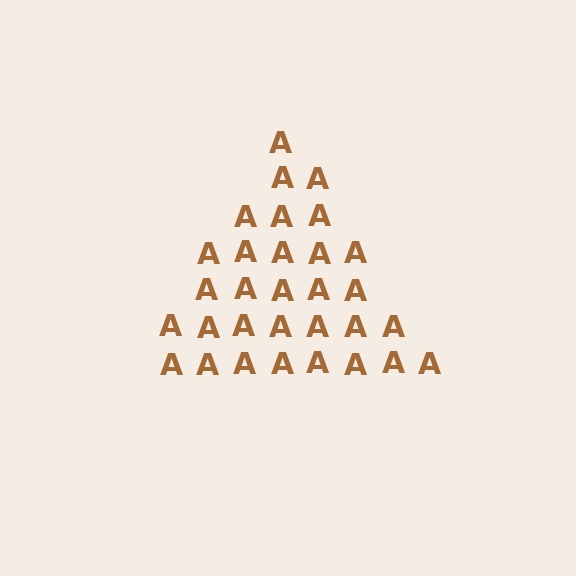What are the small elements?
The small elements are letter A's.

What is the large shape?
The large shape is a triangle.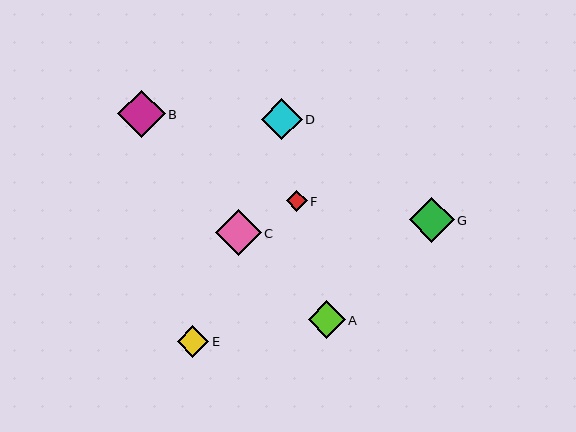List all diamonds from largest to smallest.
From largest to smallest: B, C, G, D, A, E, F.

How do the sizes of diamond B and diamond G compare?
Diamond B and diamond G are approximately the same size.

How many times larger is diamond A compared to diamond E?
Diamond A is approximately 1.2 times the size of diamond E.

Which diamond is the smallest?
Diamond F is the smallest with a size of approximately 21 pixels.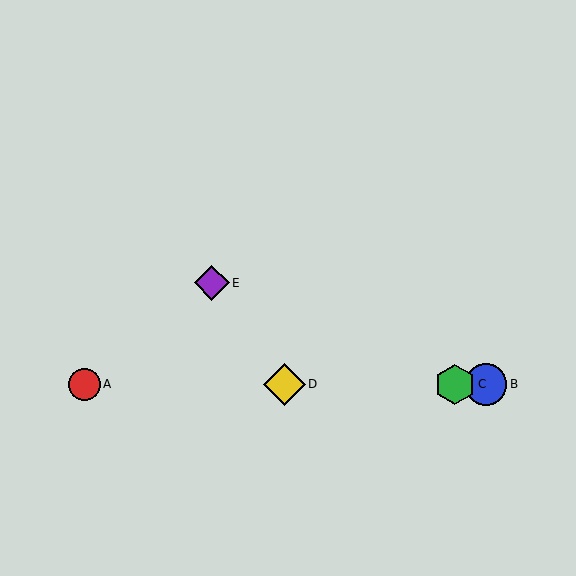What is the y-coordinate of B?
Object B is at y≈384.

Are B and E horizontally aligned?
No, B is at y≈384 and E is at y≈283.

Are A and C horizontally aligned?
Yes, both are at y≈384.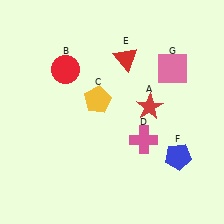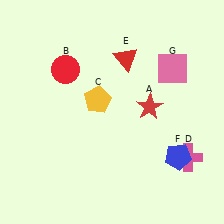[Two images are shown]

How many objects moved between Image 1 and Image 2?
1 object moved between the two images.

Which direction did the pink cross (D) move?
The pink cross (D) moved right.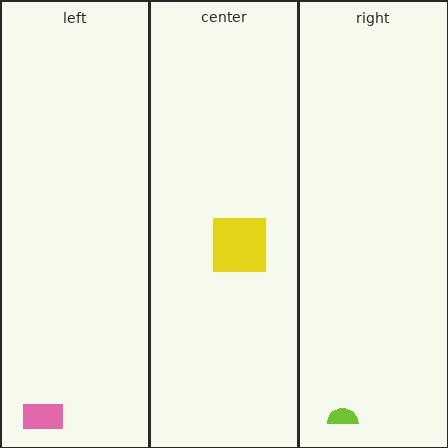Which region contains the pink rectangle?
The left region.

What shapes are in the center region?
The yellow square.